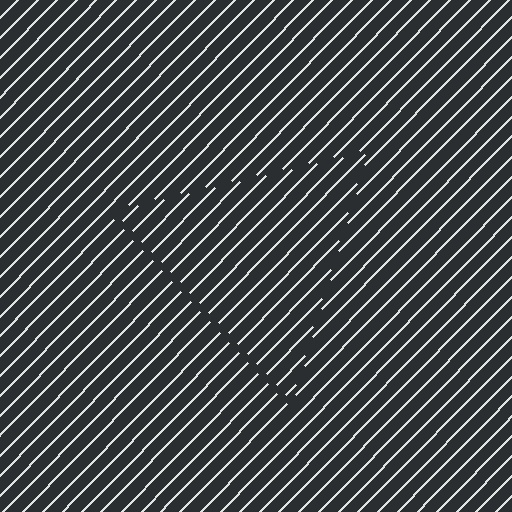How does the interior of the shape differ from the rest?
The interior of the shape contains the same grating, shifted by half a period — the contour is defined by the phase discontinuity where line-ends from the inner and outer gratings abut.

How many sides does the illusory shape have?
3 sides — the line-ends trace a triangle.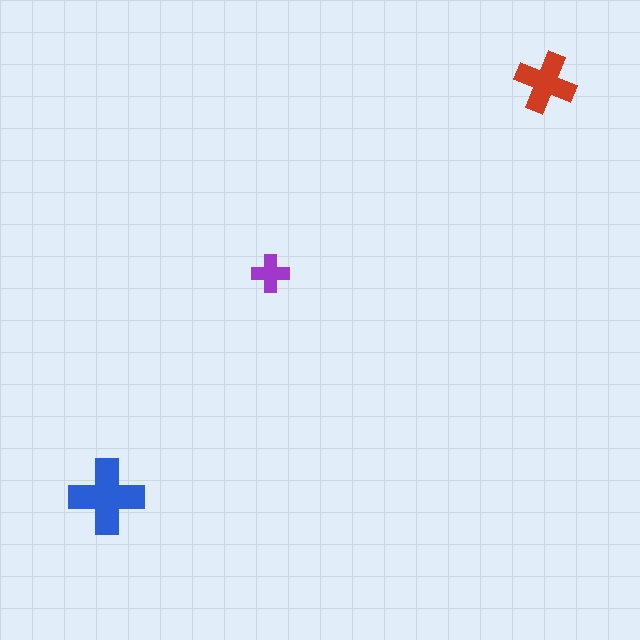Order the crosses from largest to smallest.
the blue one, the red one, the purple one.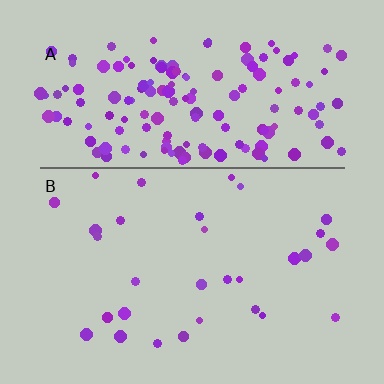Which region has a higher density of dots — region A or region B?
A (the top).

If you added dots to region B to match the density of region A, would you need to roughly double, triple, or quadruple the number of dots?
Approximately quadruple.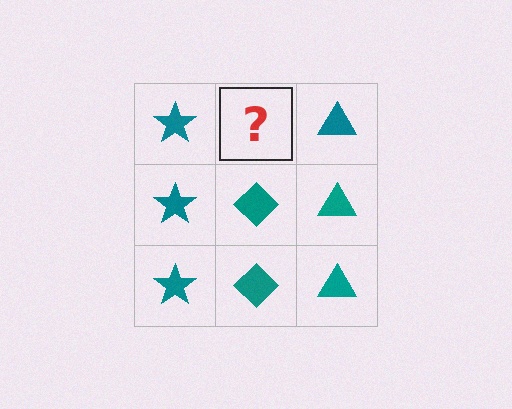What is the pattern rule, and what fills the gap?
The rule is that each column has a consistent shape. The gap should be filled with a teal diamond.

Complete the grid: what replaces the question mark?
The question mark should be replaced with a teal diamond.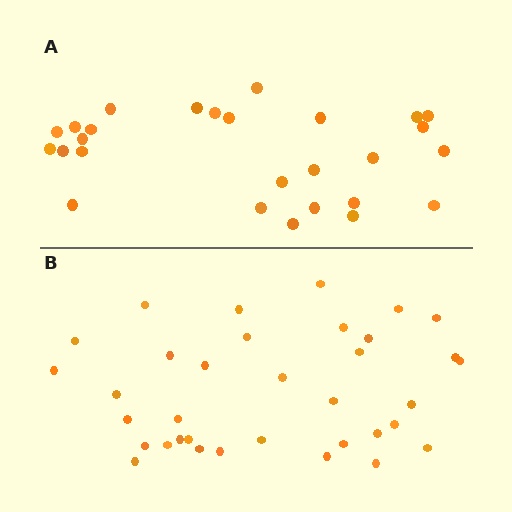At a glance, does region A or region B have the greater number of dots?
Region B (the bottom region) has more dots.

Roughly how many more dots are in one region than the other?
Region B has roughly 8 or so more dots than region A.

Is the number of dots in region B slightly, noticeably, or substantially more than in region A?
Region B has noticeably more, but not dramatically so. The ratio is roughly 1.3 to 1.